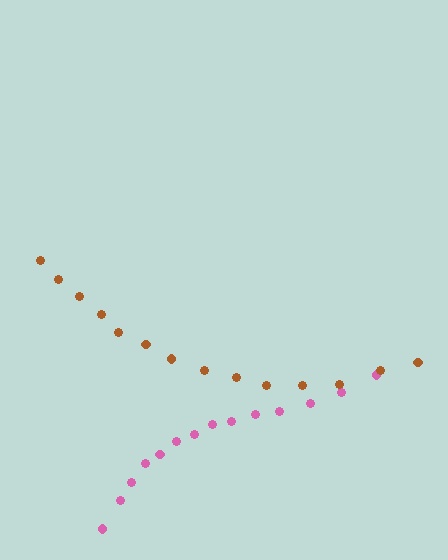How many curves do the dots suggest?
There are 2 distinct paths.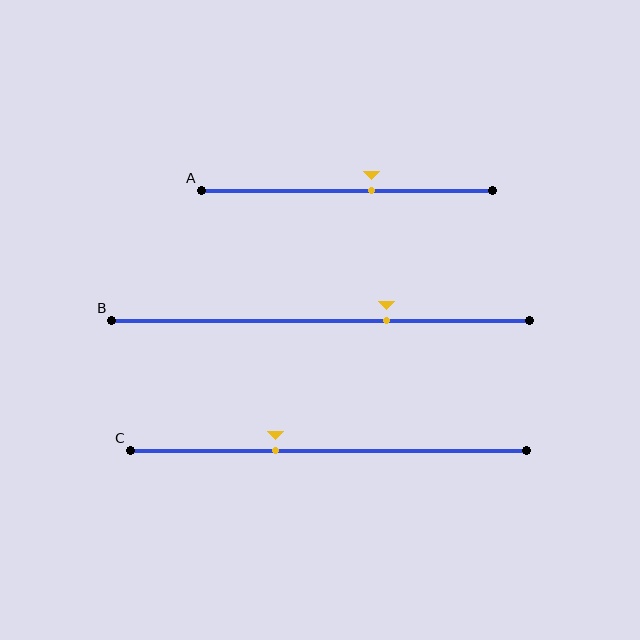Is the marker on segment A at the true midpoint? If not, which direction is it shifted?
No, the marker on segment A is shifted to the right by about 8% of the segment length.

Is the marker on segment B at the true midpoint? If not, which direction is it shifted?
No, the marker on segment B is shifted to the right by about 16% of the segment length.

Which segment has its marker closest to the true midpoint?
Segment A has its marker closest to the true midpoint.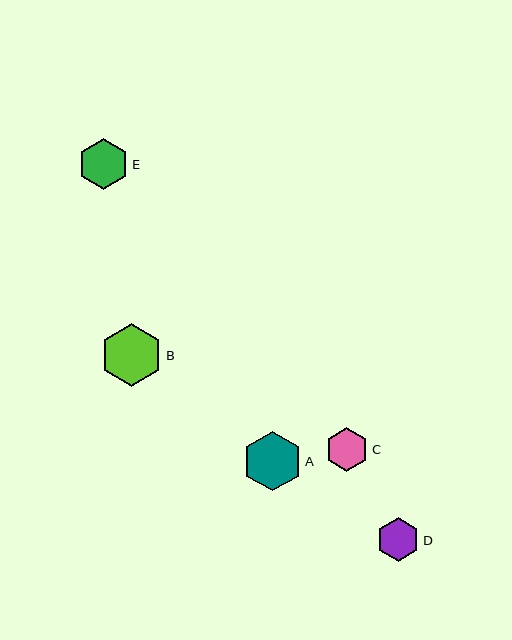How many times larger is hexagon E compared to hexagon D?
Hexagon E is approximately 1.2 times the size of hexagon D.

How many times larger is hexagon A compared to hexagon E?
Hexagon A is approximately 1.2 times the size of hexagon E.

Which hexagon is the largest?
Hexagon B is the largest with a size of approximately 63 pixels.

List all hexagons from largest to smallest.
From largest to smallest: B, A, E, D, C.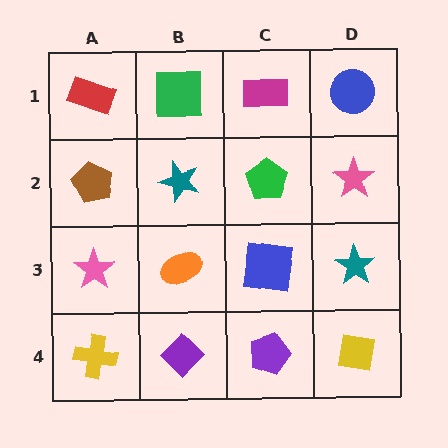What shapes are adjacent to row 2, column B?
A green square (row 1, column B), an orange ellipse (row 3, column B), a brown pentagon (row 2, column A), a green pentagon (row 2, column C).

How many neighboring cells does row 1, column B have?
3.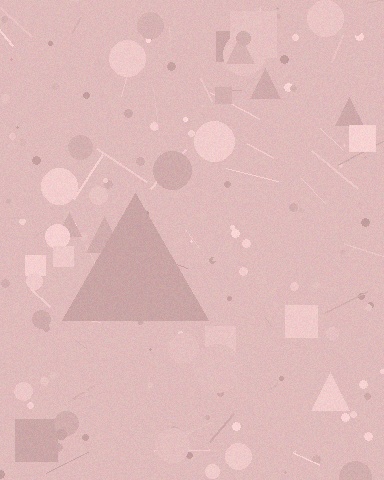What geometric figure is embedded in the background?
A triangle is embedded in the background.